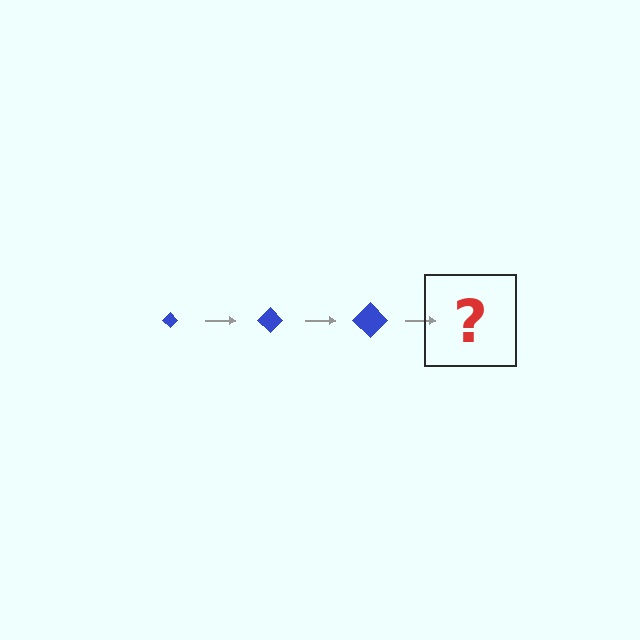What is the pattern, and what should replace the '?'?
The pattern is that the diamond gets progressively larger each step. The '?' should be a blue diamond, larger than the previous one.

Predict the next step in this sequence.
The next step is a blue diamond, larger than the previous one.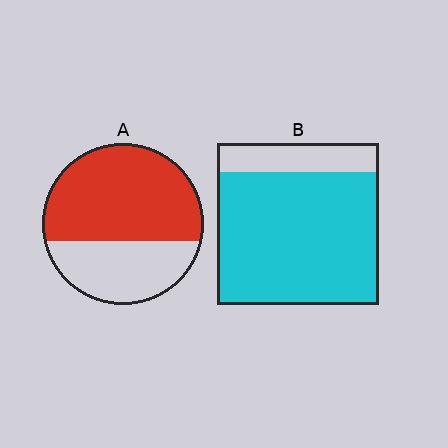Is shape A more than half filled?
Yes.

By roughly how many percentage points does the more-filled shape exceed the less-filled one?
By roughly 20 percentage points (B over A).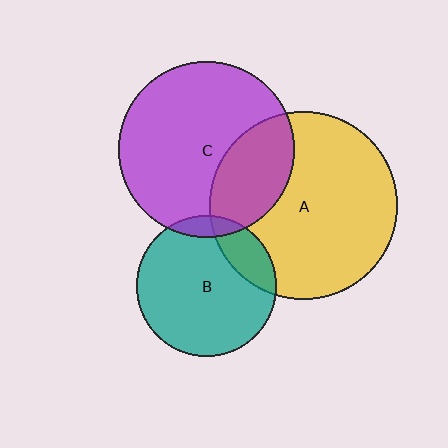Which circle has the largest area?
Circle A (yellow).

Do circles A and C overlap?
Yes.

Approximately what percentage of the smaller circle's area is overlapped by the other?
Approximately 30%.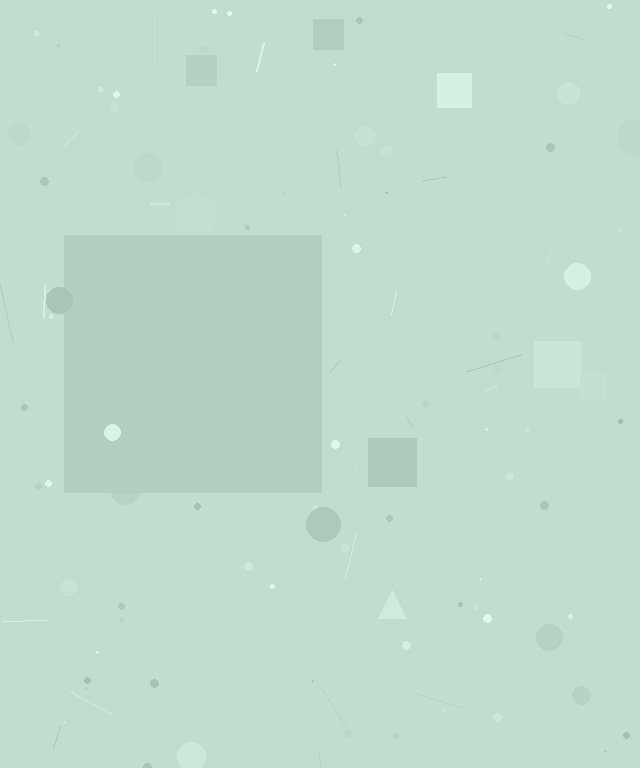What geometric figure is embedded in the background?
A square is embedded in the background.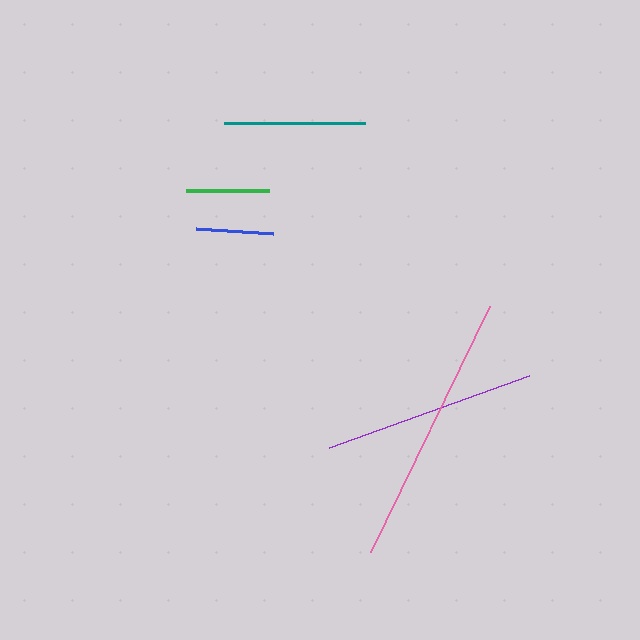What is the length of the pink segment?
The pink segment is approximately 273 pixels long.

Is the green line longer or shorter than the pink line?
The pink line is longer than the green line.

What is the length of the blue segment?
The blue segment is approximately 78 pixels long.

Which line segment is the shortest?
The blue line is the shortest at approximately 78 pixels.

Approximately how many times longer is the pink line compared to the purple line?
The pink line is approximately 1.3 times the length of the purple line.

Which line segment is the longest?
The pink line is the longest at approximately 273 pixels.